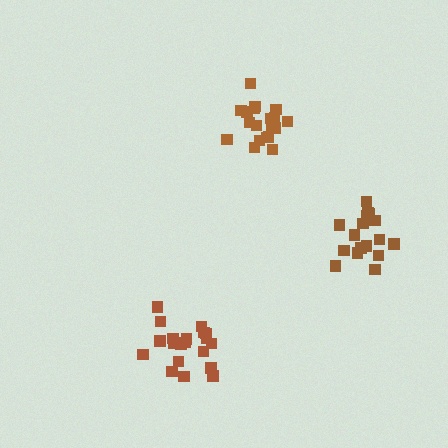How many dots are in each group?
Group 1: 17 dots, Group 2: 20 dots, Group 3: 20 dots (57 total).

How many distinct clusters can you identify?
There are 3 distinct clusters.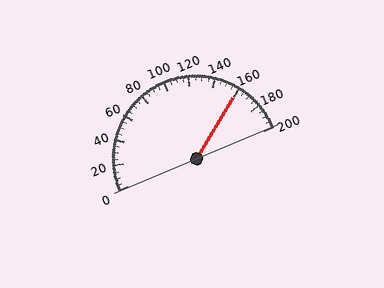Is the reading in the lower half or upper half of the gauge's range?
The reading is in the upper half of the range (0 to 200).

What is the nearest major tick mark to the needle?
The nearest major tick mark is 160.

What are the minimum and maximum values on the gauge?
The gauge ranges from 0 to 200.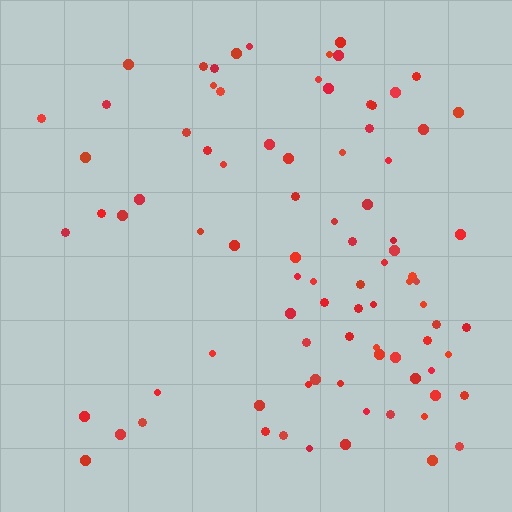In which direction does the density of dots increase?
From left to right, with the right side densest.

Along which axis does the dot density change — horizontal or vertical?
Horizontal.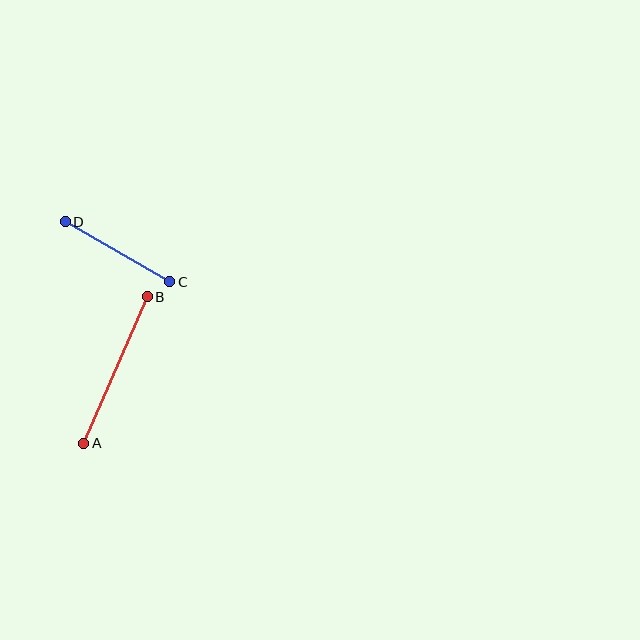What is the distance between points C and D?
The distance is approximately 120 pixels.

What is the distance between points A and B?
The distance is approximately 160 pixels.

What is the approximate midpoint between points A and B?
The midpoint is at approximately (116, 370) pixels.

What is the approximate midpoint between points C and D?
The midpoint is at approximately (118, 252) pixels.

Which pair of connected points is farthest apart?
Points A and B are farthest apart.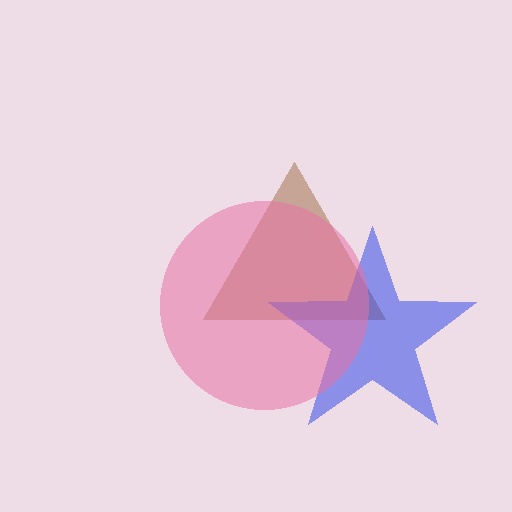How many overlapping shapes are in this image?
There are 3 overlapping shapes in the image.